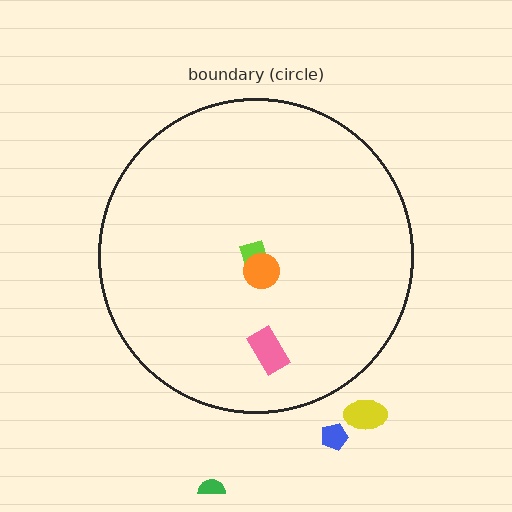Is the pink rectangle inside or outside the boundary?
Inside.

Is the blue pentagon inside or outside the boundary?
Outside.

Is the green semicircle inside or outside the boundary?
Outside.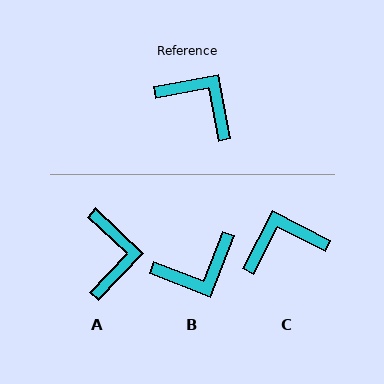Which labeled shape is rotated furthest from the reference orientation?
B, about 122 degrees away.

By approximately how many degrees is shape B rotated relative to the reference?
Approximately 122 degrees clockwise.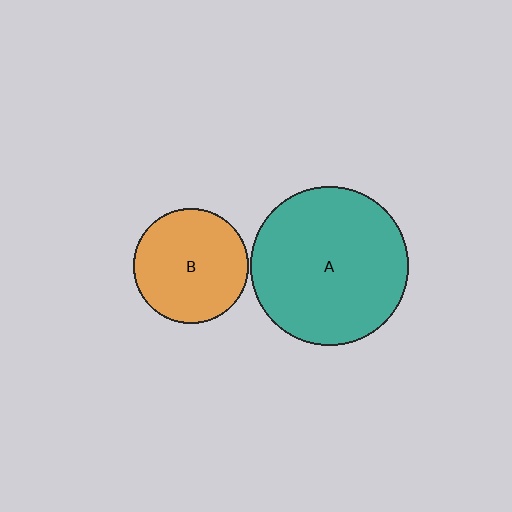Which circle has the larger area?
Circle A (teal).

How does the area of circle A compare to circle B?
Approximately 1.9 times.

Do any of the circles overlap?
No, none of the circles overlap.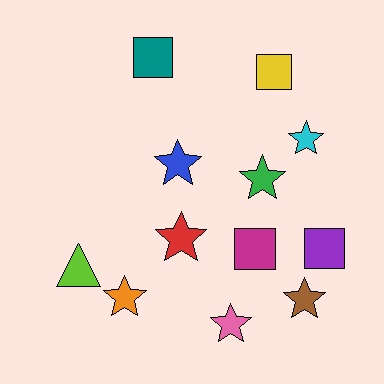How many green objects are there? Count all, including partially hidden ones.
There is 1 green object.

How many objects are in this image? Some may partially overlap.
There are 12 objects.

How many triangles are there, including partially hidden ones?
There is 1 triangle.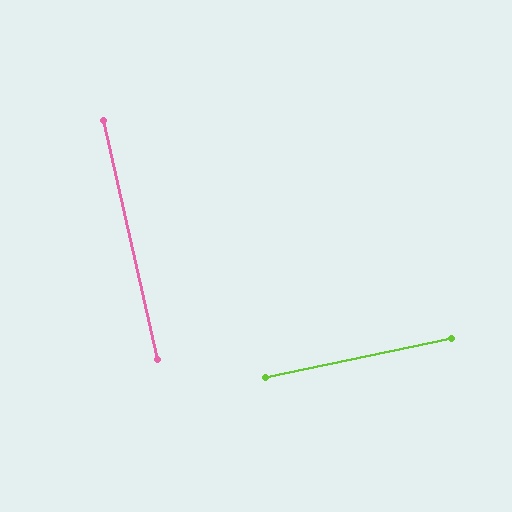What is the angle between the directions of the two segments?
Approximately 89 degrees.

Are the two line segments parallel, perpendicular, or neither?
Perpendicular — they meet at approximately 89°.